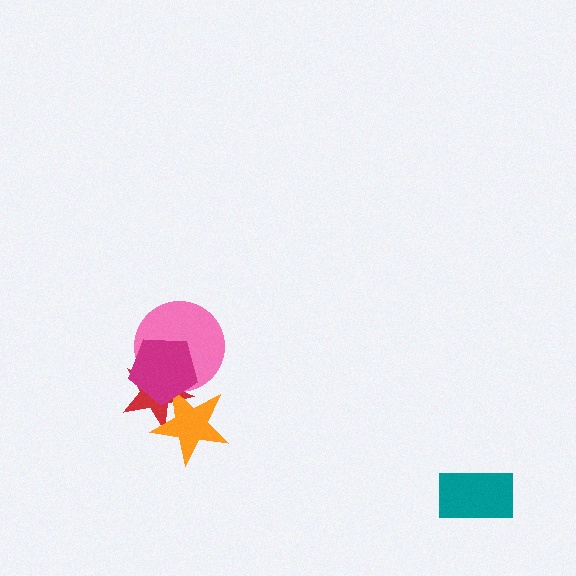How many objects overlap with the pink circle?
2 objects overlap with the pink circle.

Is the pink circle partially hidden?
Yes, it is partially covered by another shape.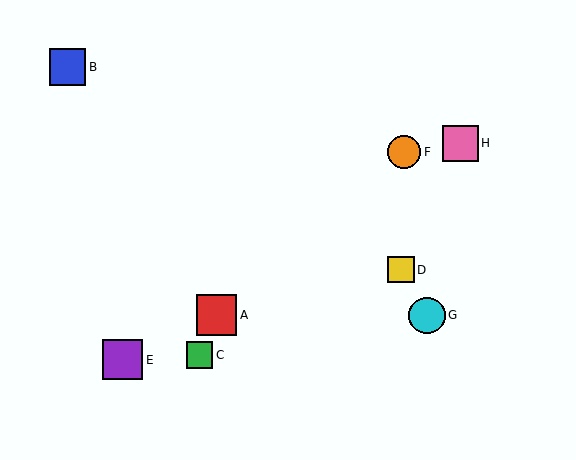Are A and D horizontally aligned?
No, A is at y≈315 and D is at y≈270.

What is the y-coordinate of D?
Object D is at y≈270.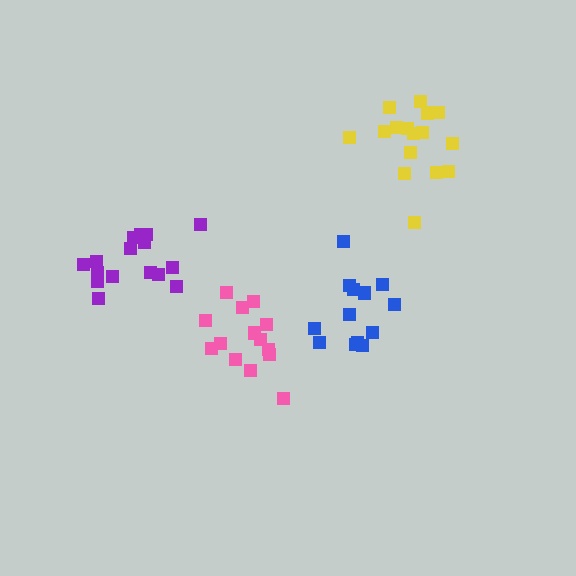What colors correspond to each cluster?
The clusters are colored: blue, purple, pink, yellow.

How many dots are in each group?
Group 1: 13 dots, Group 2: 16 dots, Group 3: 14 dots, Group 4: 16 dots (59 total).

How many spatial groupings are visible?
There are 4 spatial groupings.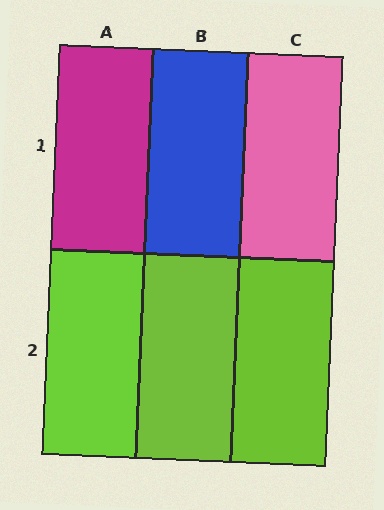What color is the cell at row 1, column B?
Blue.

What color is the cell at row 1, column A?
Magenta.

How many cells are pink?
1 cell is pink.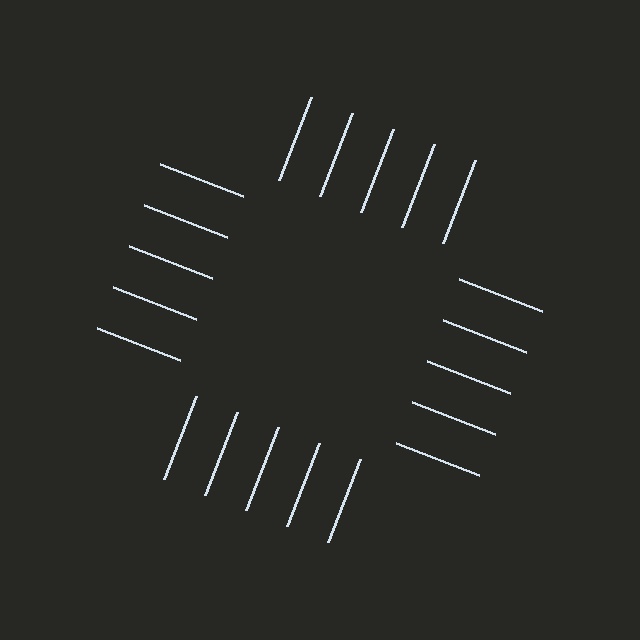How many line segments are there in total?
20 — 5 along each of the 4 edges.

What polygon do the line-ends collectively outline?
An illusory square — the line segments terminate on its edges but no continuous stroke is drawn.